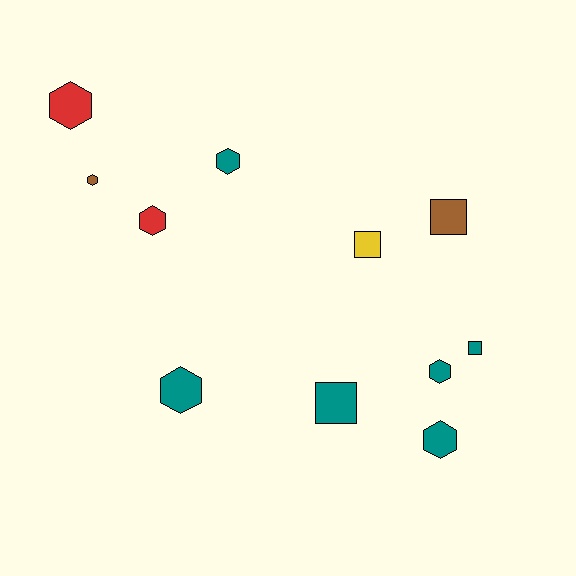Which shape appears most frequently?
Hexagon, with 7 objects.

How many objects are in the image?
There are 11 objects.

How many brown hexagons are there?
There is 1 brown hexagon.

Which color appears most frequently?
Teal, with 6 objects.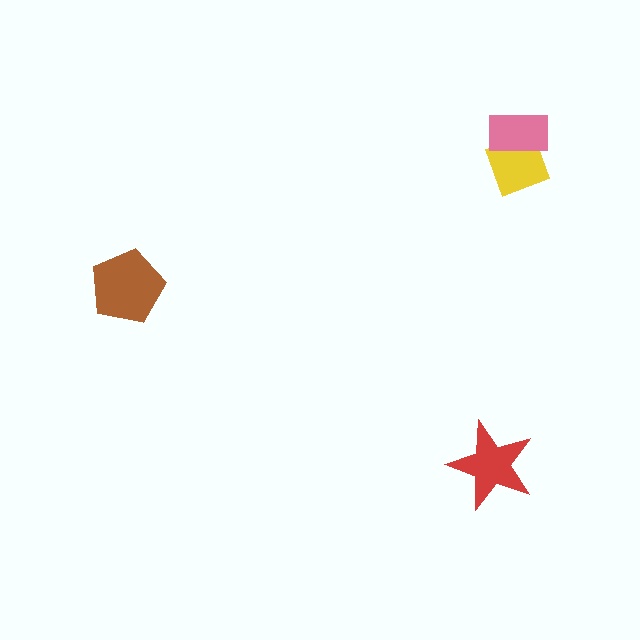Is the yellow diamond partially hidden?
Yes, it is partially covered by another shape.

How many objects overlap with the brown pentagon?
0 objects overlap with the brown pentagon.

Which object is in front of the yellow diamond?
The pink rectangle is in front of the yellow diamond.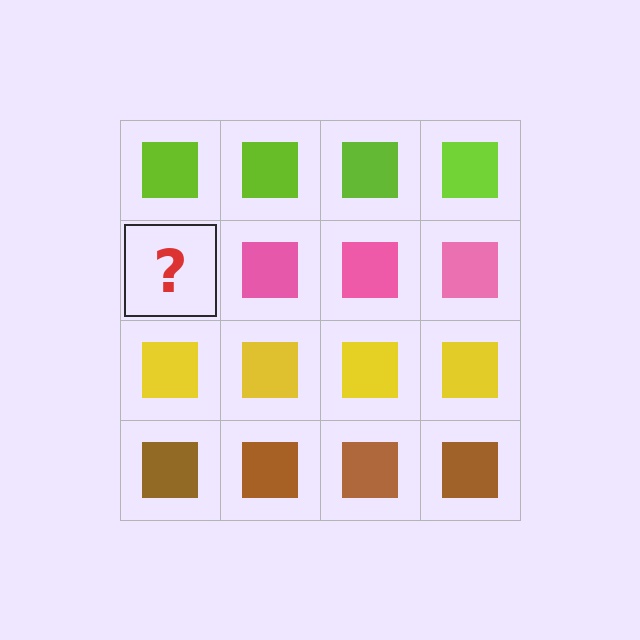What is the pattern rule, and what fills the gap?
The rule is that each row has a consistent color. The gap should be filled with a pink square.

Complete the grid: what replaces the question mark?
The question mark should be replaced with a pink square.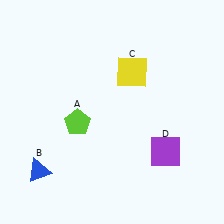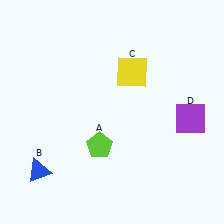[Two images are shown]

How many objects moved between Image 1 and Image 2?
2 objects moved between the two images.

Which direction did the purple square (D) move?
The purple square (D) moved up.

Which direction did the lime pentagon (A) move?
The lime pentagon (A) moved down.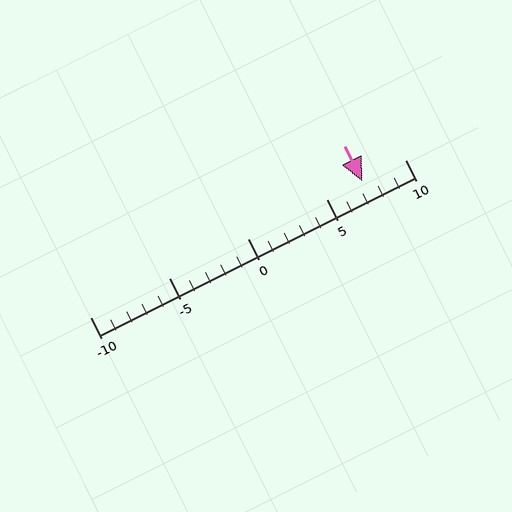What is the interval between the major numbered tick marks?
The major tick marks are spaced 5 units apart.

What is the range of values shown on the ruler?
The ruler shows values from -10 to 10.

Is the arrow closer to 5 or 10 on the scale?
The arrow is closer to 5.